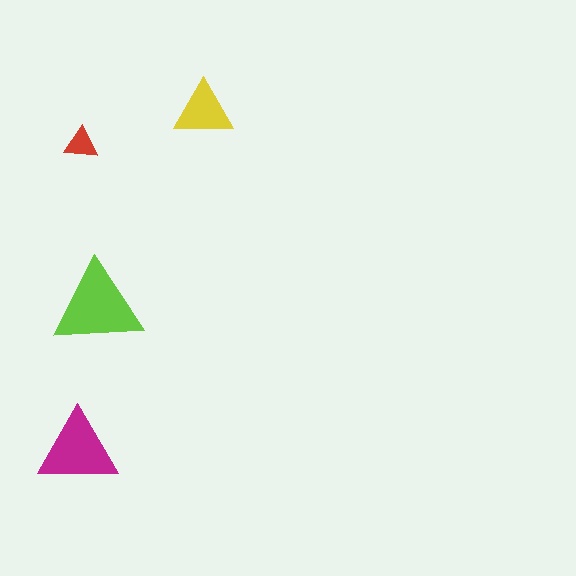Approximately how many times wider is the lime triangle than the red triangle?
About 2.5 times wider.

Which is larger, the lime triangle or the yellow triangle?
The lime one.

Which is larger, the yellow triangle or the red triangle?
The yellow one.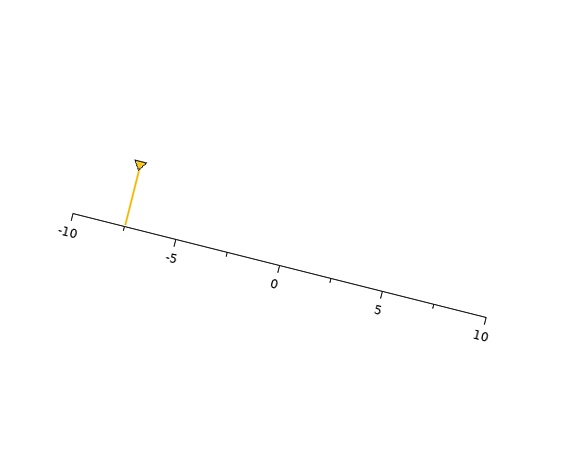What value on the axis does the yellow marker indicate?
The marker indicates approximately -7.5.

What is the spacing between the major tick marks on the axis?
The major ticks are spaced 5 apart.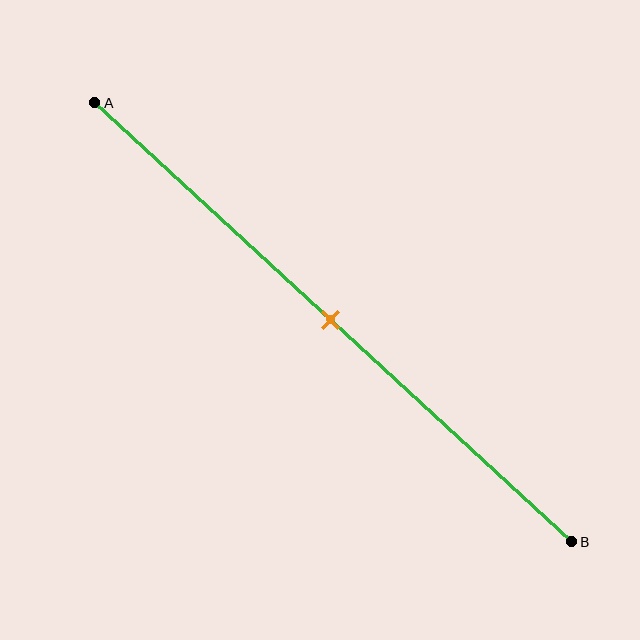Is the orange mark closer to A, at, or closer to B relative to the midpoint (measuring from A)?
The orange mark is approximately at the midpoint of segment AB.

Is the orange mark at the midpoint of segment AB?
Yes, the mark is approximately at the midpoint.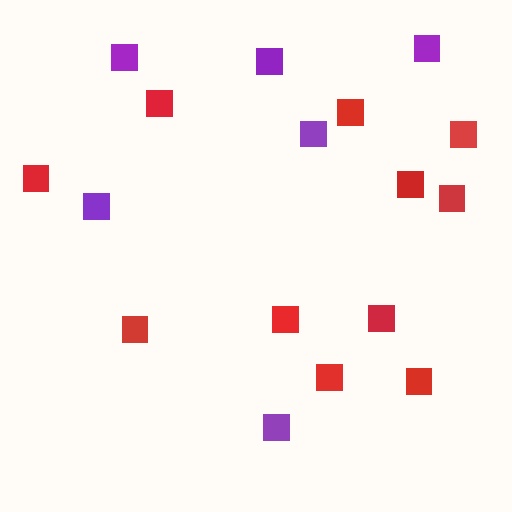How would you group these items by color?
There are 2 groups: one group of purple squares (6) and one group of red squares (11).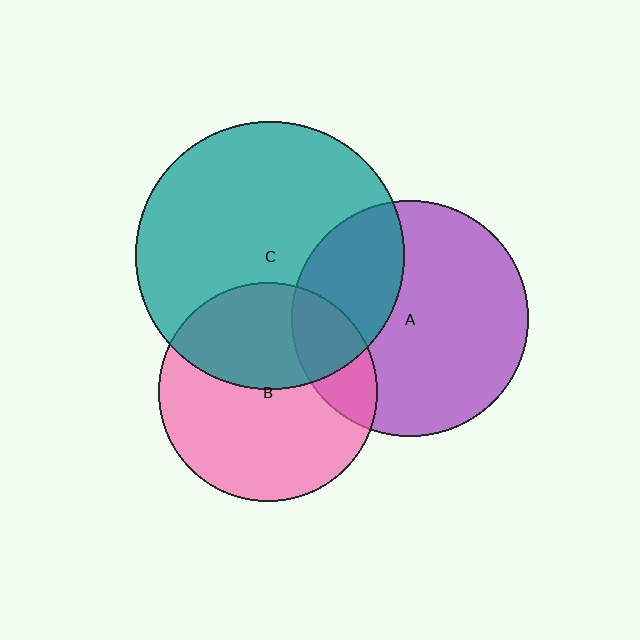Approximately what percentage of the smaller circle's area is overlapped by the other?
Approximately 30%.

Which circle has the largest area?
Circle C (teal).